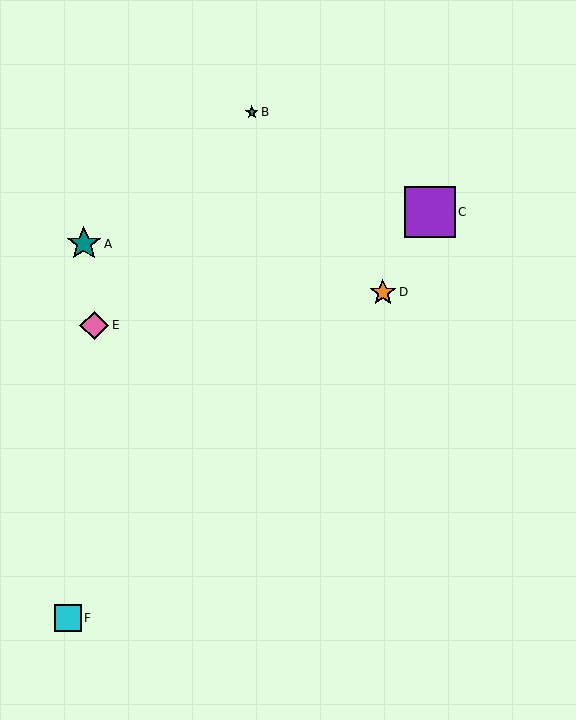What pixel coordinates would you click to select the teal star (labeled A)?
Click at (84, 244) to select the teal star A.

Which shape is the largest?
The purple square (labeled C) is the largest.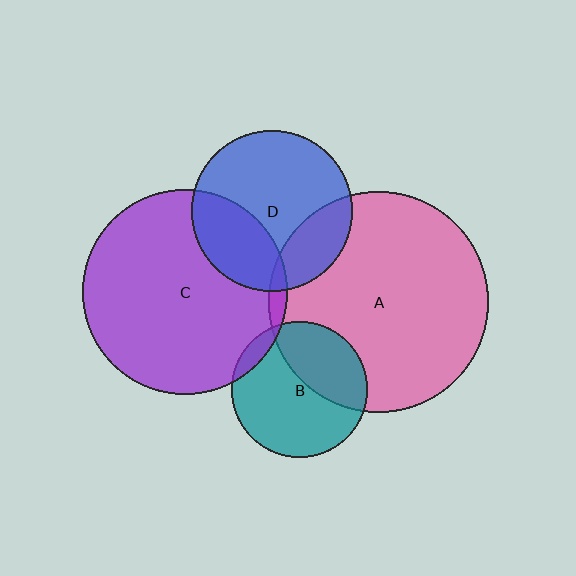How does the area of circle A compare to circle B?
Approximately 2.6 times.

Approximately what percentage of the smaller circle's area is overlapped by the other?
Approximately 5%.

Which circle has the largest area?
Circle A (pink).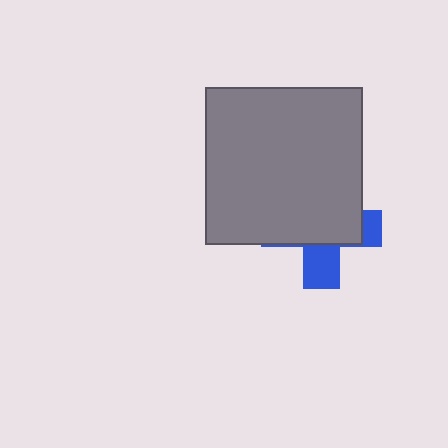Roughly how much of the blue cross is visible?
A small part of it is visible (roughly 32%).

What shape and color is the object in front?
The object in front is a gray square.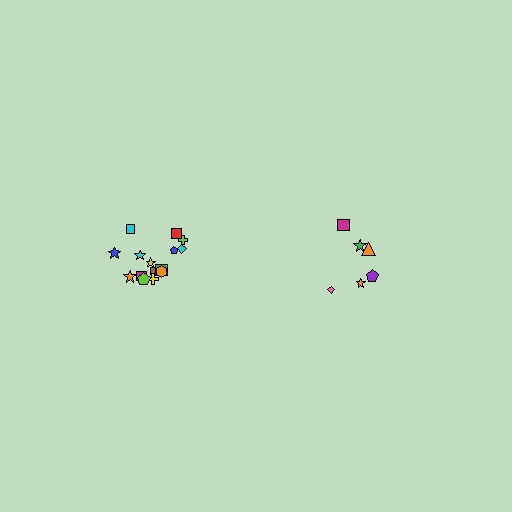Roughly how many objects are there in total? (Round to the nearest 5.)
Roughly 20 objects in total.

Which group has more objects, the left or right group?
The left group.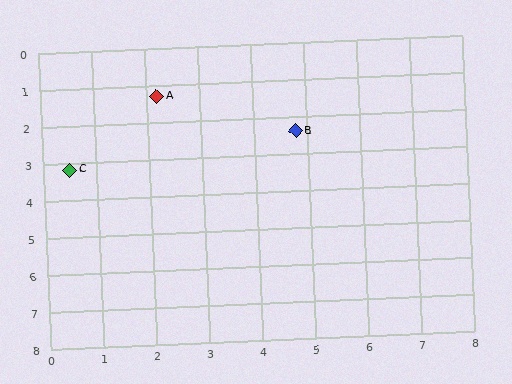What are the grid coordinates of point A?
Point A is at approximately (2.2, 1.3).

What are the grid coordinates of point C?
Point C is at approximately (0.5, 3.2).